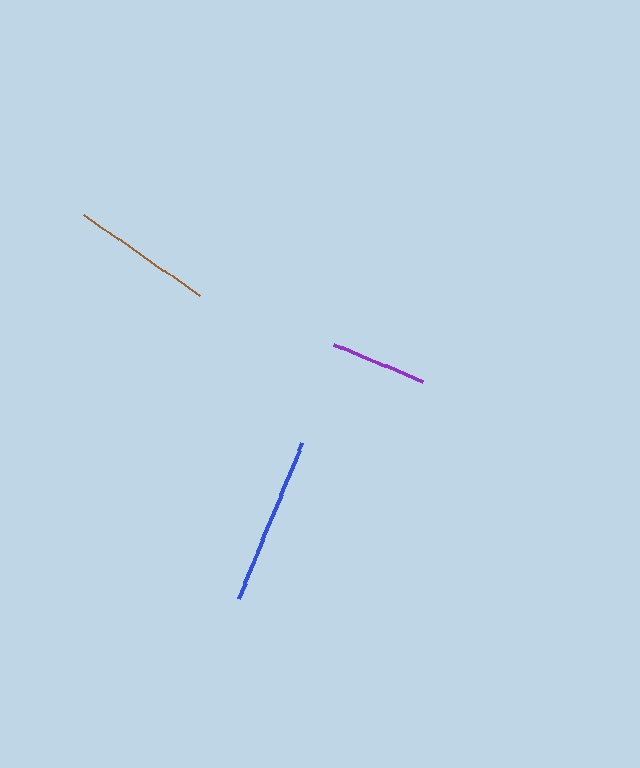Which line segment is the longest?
The blue line is the longest at approximately 167 pixels.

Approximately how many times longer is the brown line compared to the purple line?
The brown line is approximately 1.5 times the length of the purple line.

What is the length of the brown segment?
The brown segment is approximately 141 pixels long.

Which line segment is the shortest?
The purple line is the shortest at approximately 96 pixels.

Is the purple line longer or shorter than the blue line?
The blue line is longer than the purple line.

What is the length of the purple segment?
The purple segment is approximately 96 pixels long.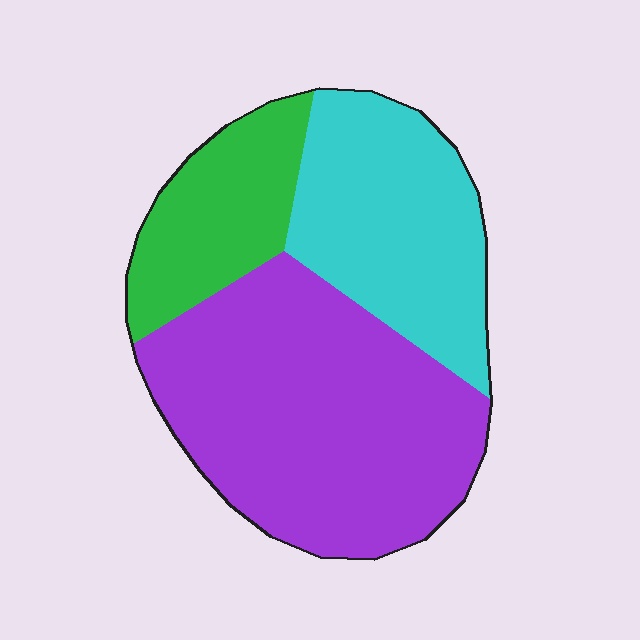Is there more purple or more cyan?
Purple.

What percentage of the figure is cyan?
Cyan covers 30% of the figure.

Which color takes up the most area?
Purple, at roughly 50%.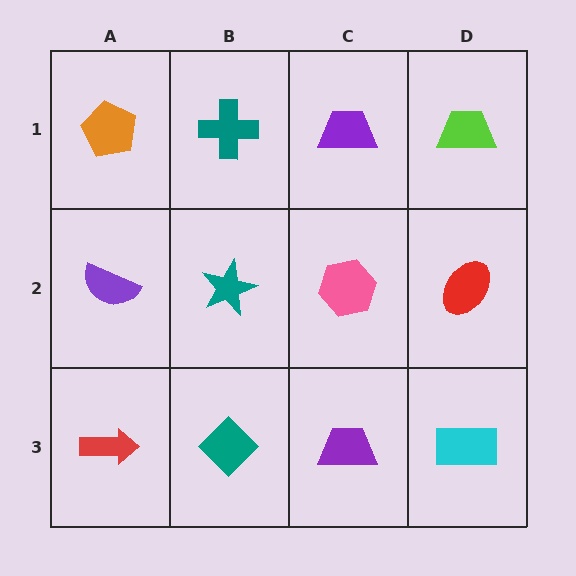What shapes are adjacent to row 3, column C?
A pink hexagon (row 2, column C), a teal diamond (row 3, column B), a cyan rectangle (row 3, column D).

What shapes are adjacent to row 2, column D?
A lime trapezoid (row 1, column D), a cyan rectangle (row 3, column D), a pink hexagon (row 2, column C).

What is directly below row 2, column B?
A teal diamond.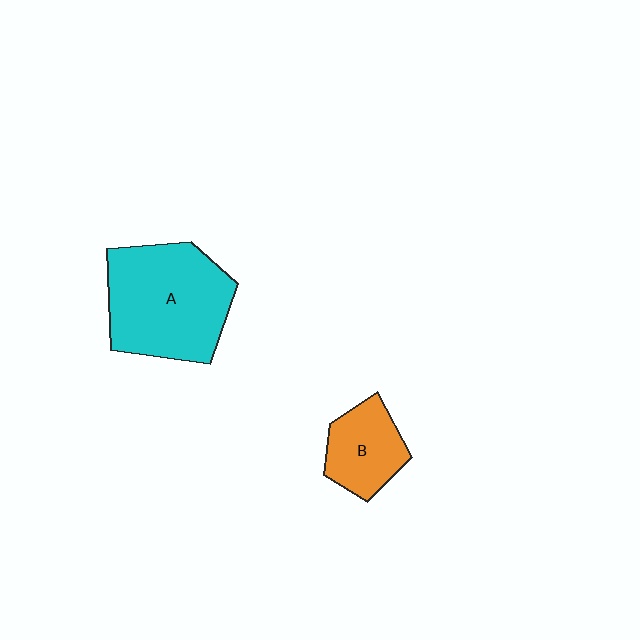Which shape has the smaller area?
Shape B (orange).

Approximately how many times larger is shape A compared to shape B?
Approximately 2.1 times.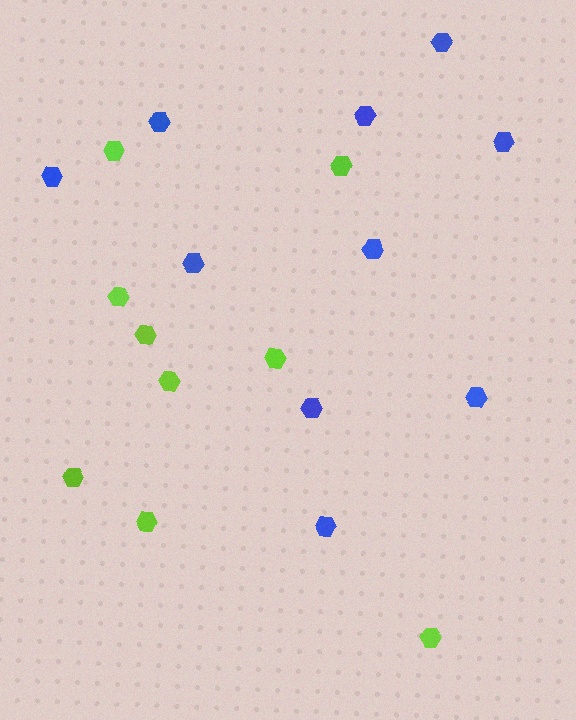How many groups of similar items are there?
There are 2 groups: one group of blue hexagons (10) and one group of lime hexagons (9).